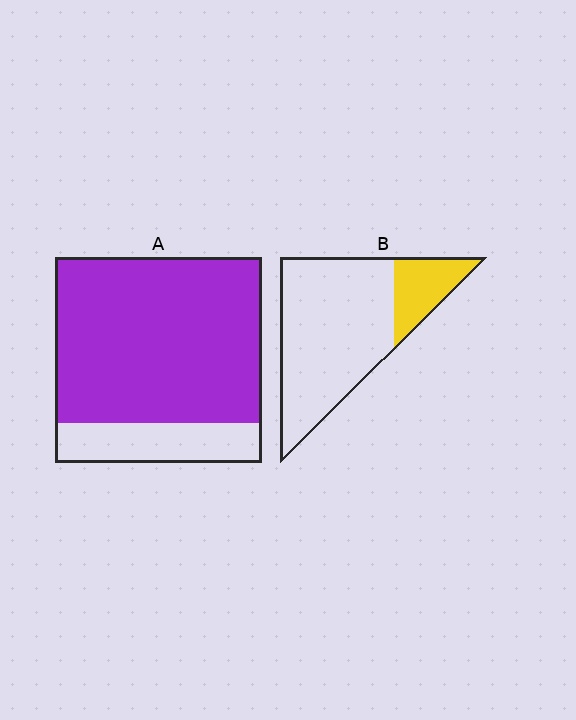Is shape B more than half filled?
No.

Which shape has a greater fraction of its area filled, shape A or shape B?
Shape A.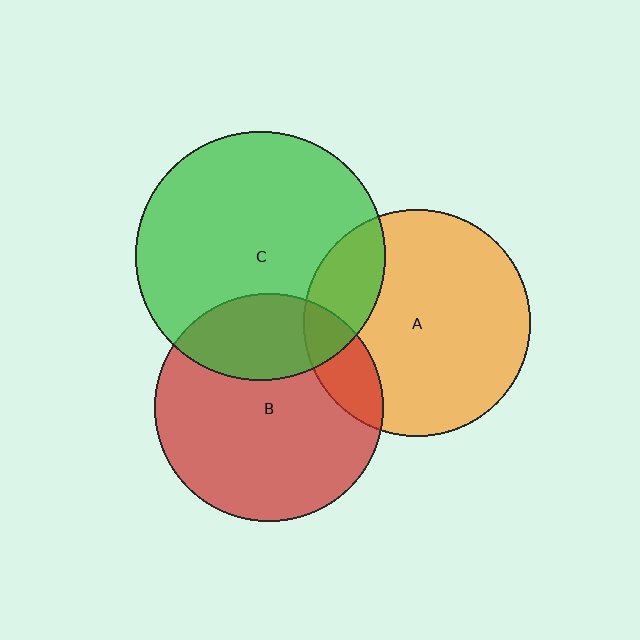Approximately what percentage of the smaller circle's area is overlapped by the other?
Approximately 20%.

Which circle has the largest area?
Circle C (green).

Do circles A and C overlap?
Yes.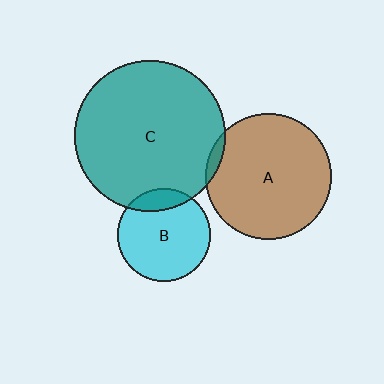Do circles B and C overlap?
Yes.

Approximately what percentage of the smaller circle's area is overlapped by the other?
Approximately 15%.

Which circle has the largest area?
Circle C (teal).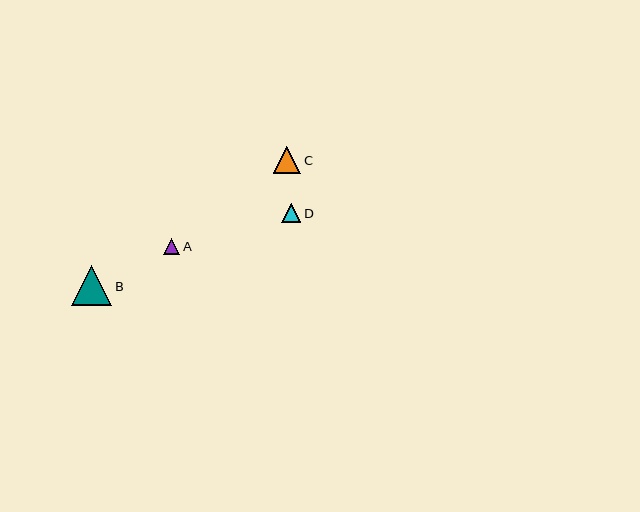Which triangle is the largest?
Triangle B is the largest with a size of approximately 40 pixels.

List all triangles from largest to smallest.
From largest to smallest: B, C, D, A.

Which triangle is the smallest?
Triangle A is the smallest with a size of approximately 16 pixels.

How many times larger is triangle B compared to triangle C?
Triangle B is approximately 1.5 times the size of triangle C.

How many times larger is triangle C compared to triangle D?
Triangle C is approximately 1.5 times the size of triangle D.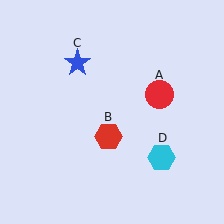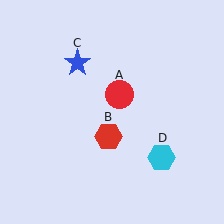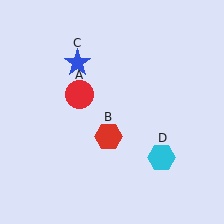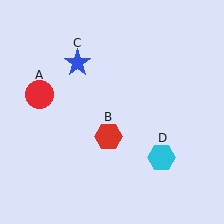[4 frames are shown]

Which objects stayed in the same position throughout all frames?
Red hexagon (object B) and blue star (object C) and cyan hexagon (object D) remained stationary.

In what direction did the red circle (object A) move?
The red circle (object A) moved left.